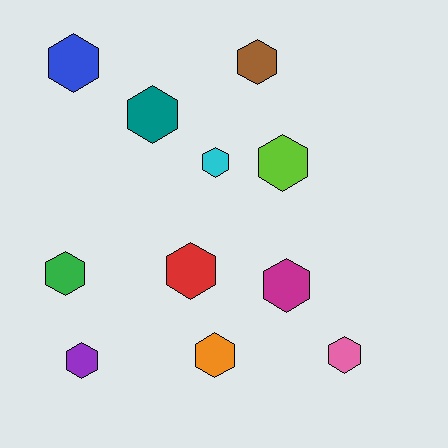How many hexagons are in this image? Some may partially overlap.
There are 11 hexagons.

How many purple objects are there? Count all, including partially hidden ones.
There is 1 purple object.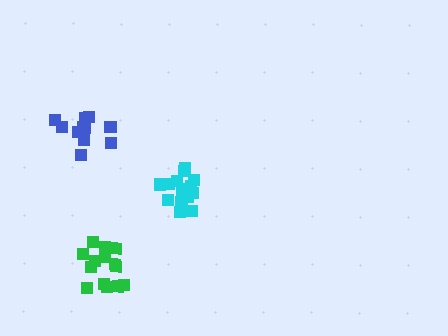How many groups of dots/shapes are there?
There are 3 groups.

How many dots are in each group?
Group 1: 14 dots, Group 2: 16 dots, Group 3: 11 dots (41 total).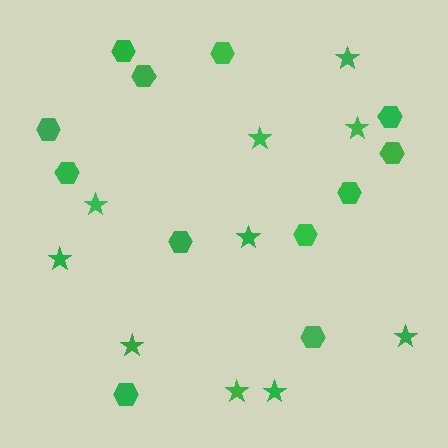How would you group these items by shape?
There are 2 groups: one group of stars (10) and one group of hexagons (12).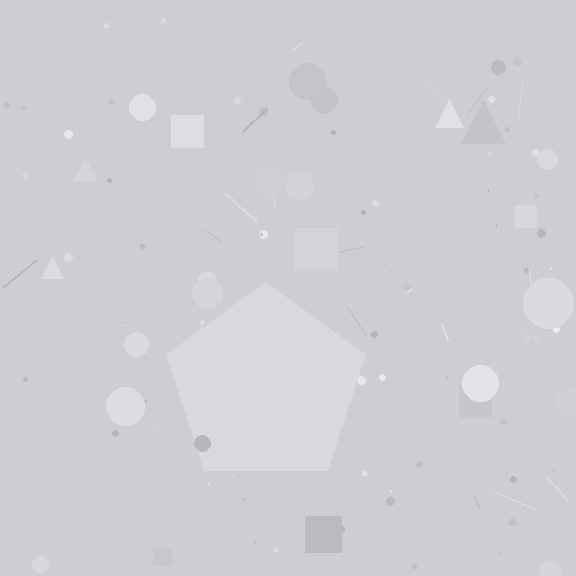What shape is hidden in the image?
A pentagon is hidden in the image.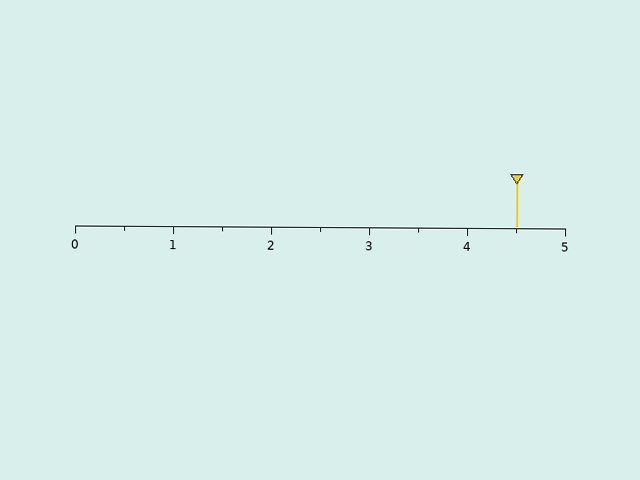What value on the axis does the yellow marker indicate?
The marker indicates approximately 4.5.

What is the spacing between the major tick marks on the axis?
The major ticks are spaced 1 apart.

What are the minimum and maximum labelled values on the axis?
The axis runs from 0 to 5.